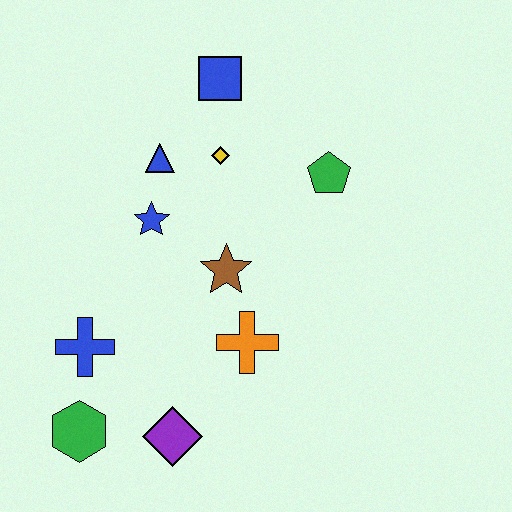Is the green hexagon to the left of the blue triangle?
Yes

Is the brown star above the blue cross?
Yes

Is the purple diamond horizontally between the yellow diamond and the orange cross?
No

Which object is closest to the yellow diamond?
The blue triangle is closest to the yellow diamond.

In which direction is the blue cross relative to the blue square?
The blue cross is below the blue square.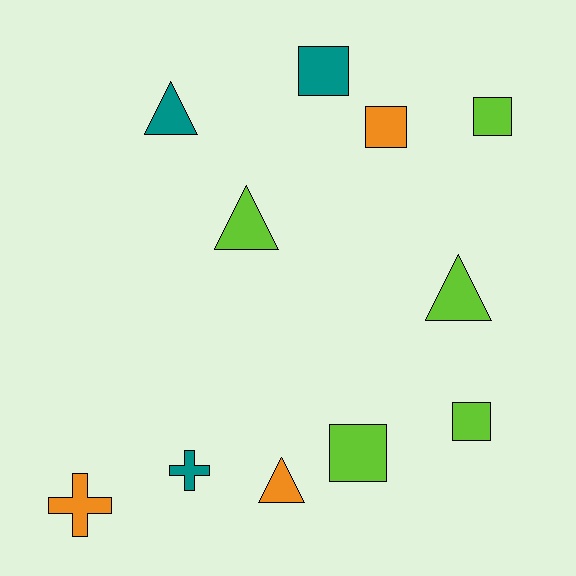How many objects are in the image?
There are 11 objects.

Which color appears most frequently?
Lime, with 5 objects.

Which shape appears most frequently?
Square, with 5 objects.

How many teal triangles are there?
There is 1 teal triangle.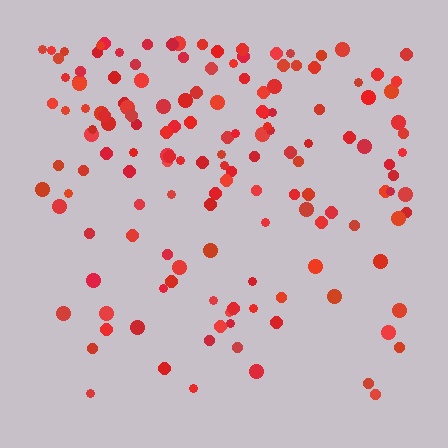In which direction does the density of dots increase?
From bottom to top, with the top side densest.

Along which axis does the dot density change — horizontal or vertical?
Vertical.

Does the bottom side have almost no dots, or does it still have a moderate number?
Still a moderate number, just noticeably fewer than the top.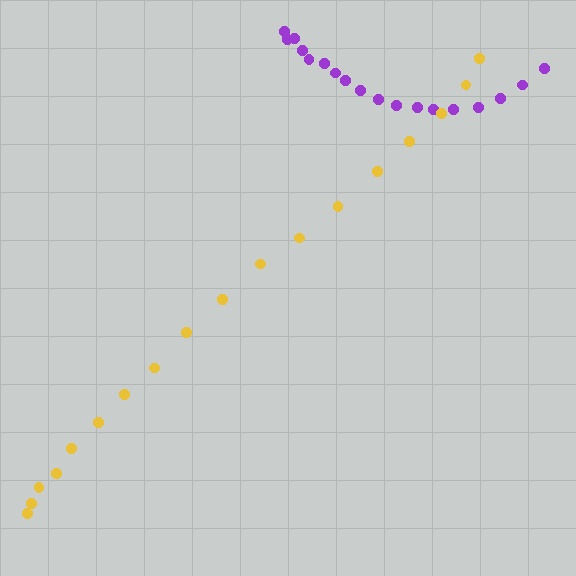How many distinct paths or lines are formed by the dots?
There are 2 distinct paths.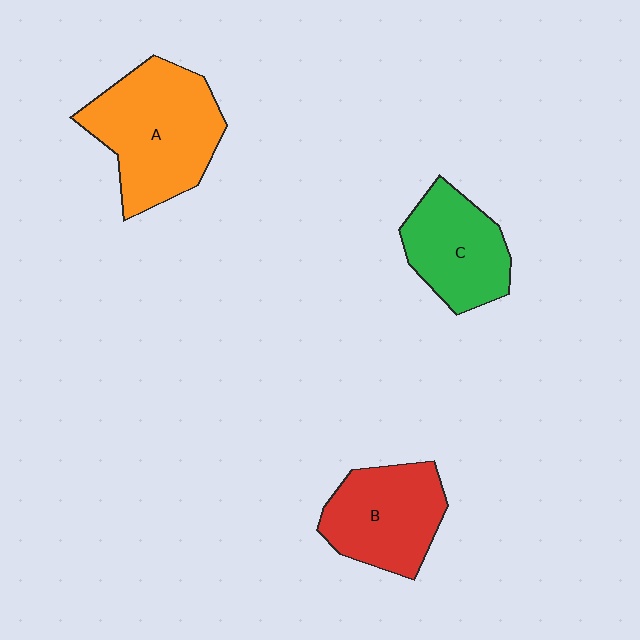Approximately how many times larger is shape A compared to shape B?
Approximately 1.3 times.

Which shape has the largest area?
Shape A (orange).